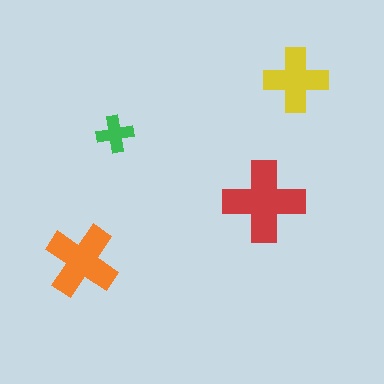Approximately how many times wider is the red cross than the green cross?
About 2 times wider.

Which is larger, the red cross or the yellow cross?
The red one.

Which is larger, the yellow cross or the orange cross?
The orange one.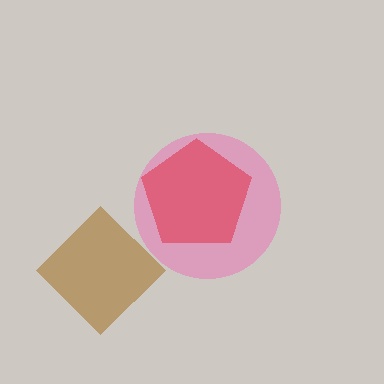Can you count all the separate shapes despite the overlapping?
Yes, there are 3 separate shapes.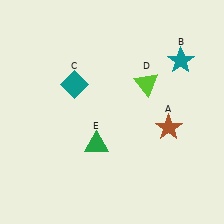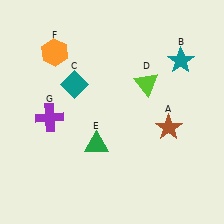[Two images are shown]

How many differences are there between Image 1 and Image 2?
There are 2 differences between the two images.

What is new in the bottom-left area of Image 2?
A purple cross (G) was added in the bottom-left area of Image 2.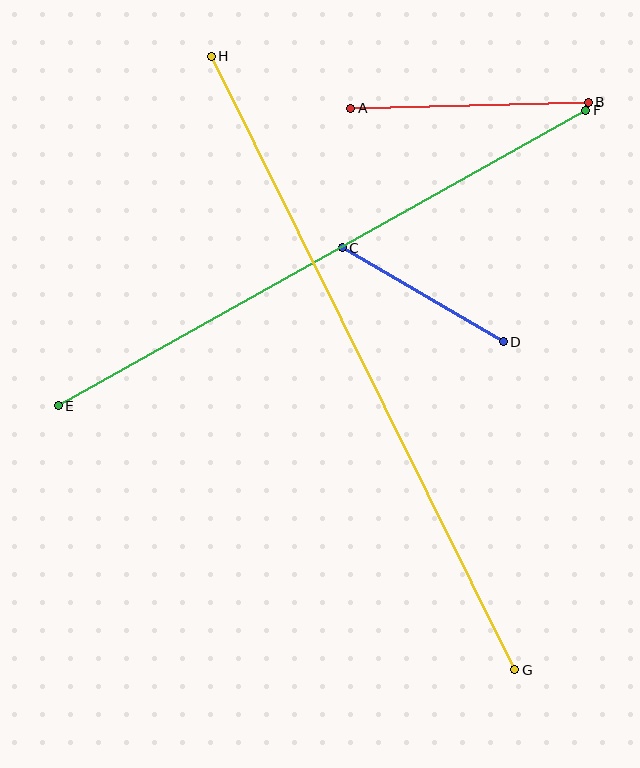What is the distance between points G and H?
The distance is approximately 685 pixels.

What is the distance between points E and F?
The distance is approximately 605 pixels.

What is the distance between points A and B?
The distance is approximately 238 pixels.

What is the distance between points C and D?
The distance is approximately 186 pixels.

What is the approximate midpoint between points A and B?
The midpoint is at approximately (469, 105) pixels.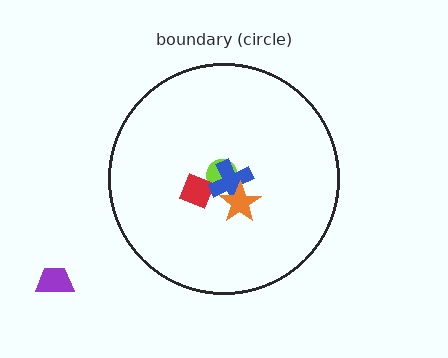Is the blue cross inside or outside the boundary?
Inside.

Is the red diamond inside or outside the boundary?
Inside.